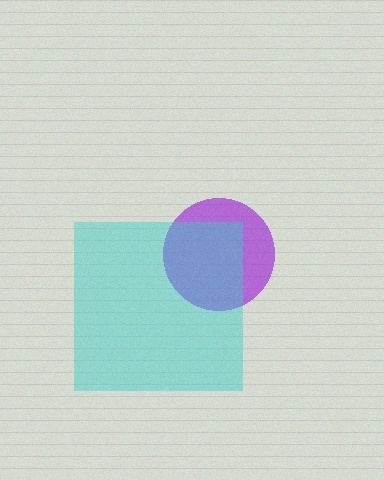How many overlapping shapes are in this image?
There are 2 overlapping shapes in the image.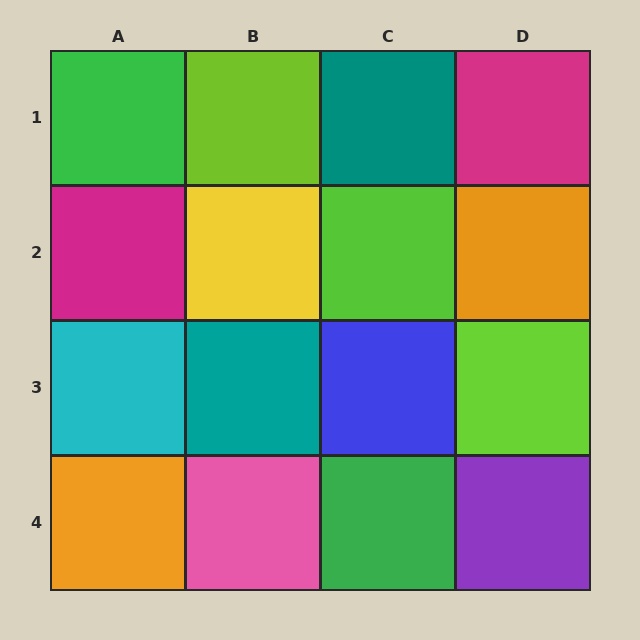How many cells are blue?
1 cell is blue.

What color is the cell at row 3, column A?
Cyan.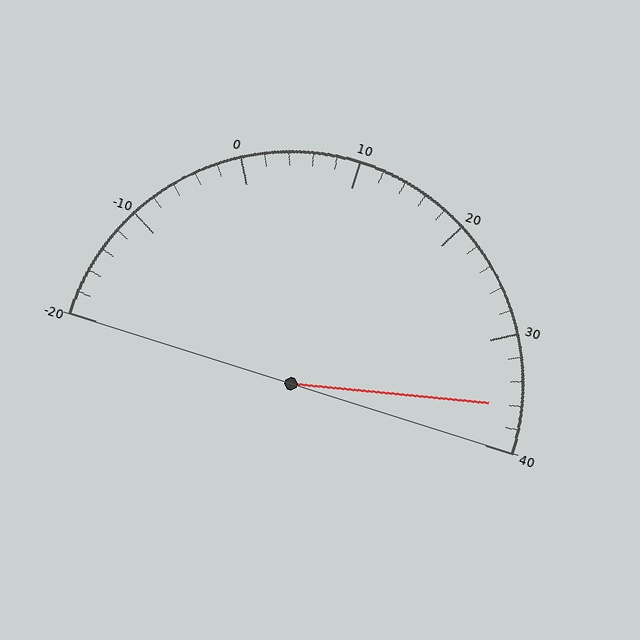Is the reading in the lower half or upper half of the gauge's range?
The reading is in the upper half of the range (-20 to 40).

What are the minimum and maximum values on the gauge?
The gauge ranges from -20 to 40.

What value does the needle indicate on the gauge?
The needle indicates approximately 36.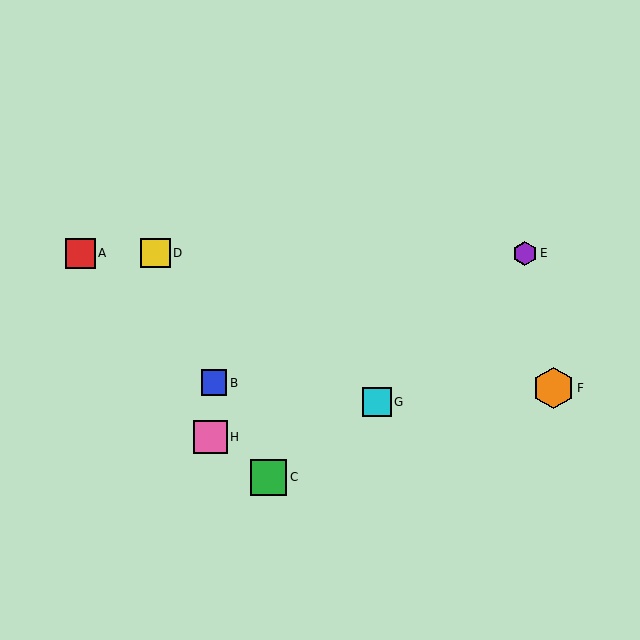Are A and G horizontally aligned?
No, A is at y≈253 and G is at y≈402.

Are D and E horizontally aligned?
Yes, both are at y≈253.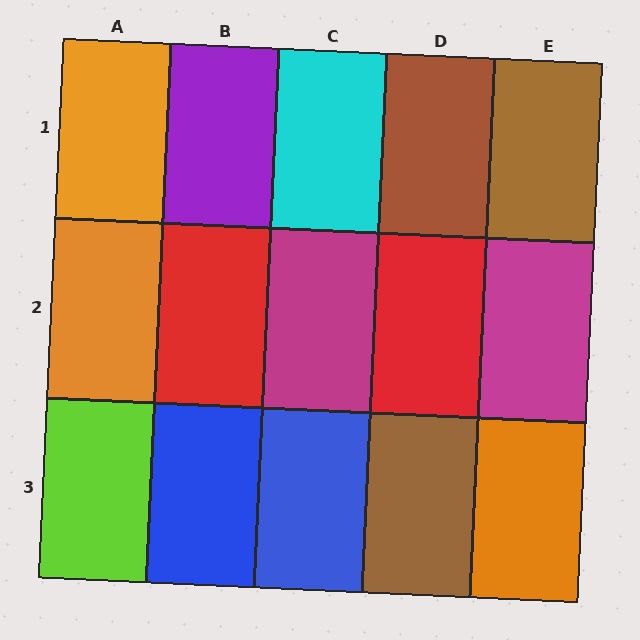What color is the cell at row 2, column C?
Magenta.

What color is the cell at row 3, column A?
Lime.